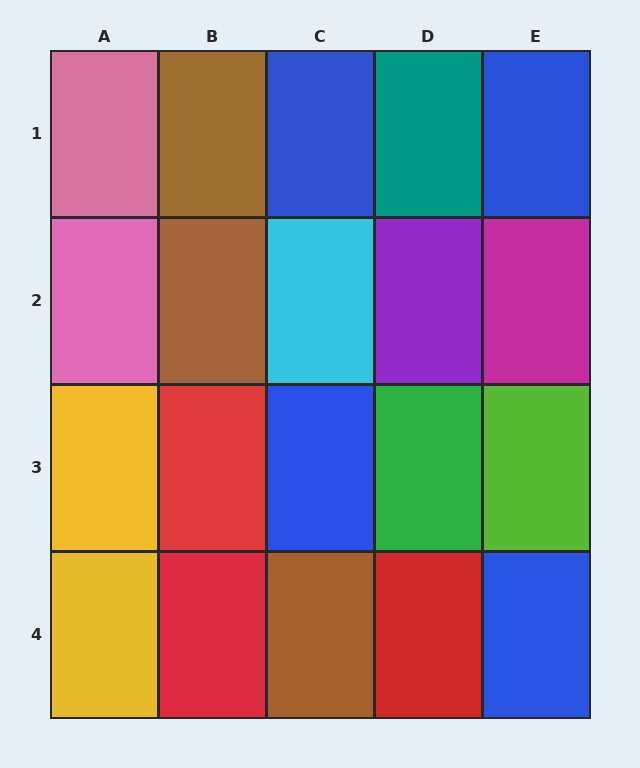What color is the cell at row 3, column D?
Green.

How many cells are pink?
2 cells are pink.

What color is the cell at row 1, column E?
Blue.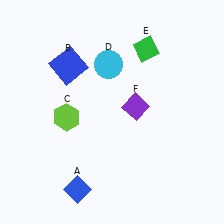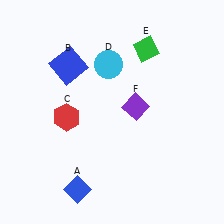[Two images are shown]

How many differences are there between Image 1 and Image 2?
There is 1 difference between the two images.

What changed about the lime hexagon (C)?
In Image 1, C is lime. In Image 2, it changed to red.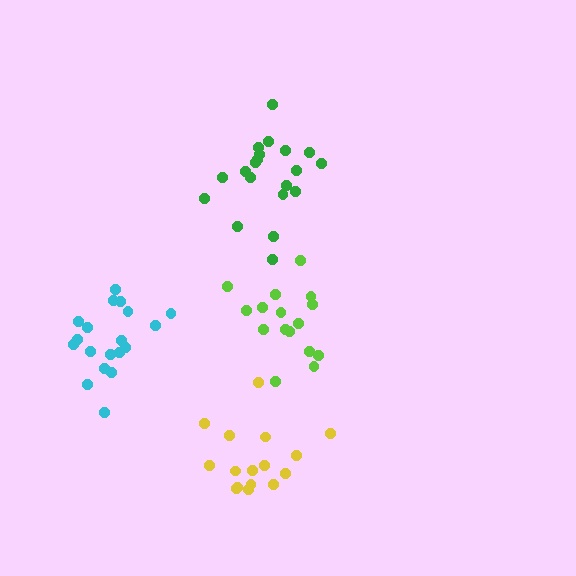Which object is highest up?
The green cluster is topmost.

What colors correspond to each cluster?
The clusters are colored: cyan, lime, yellow, green.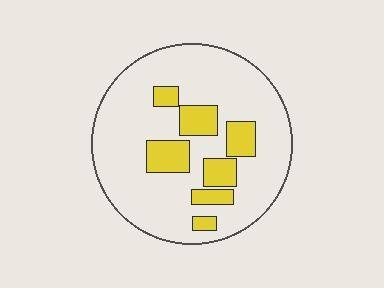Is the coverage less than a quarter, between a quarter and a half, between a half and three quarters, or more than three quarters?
Less than a quarter.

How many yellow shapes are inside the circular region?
7.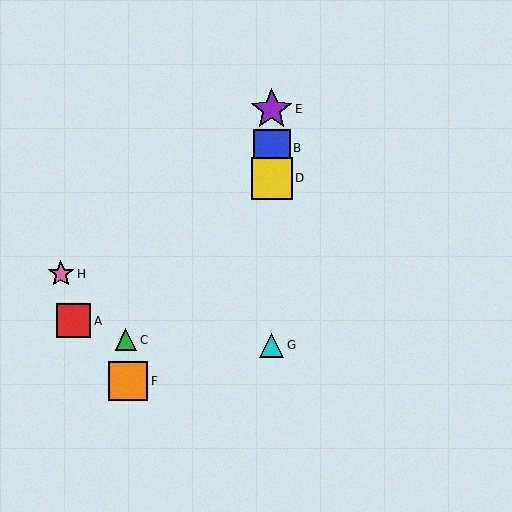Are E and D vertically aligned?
Yes, both are at x≈272.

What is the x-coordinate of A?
Object A is at x≈74.